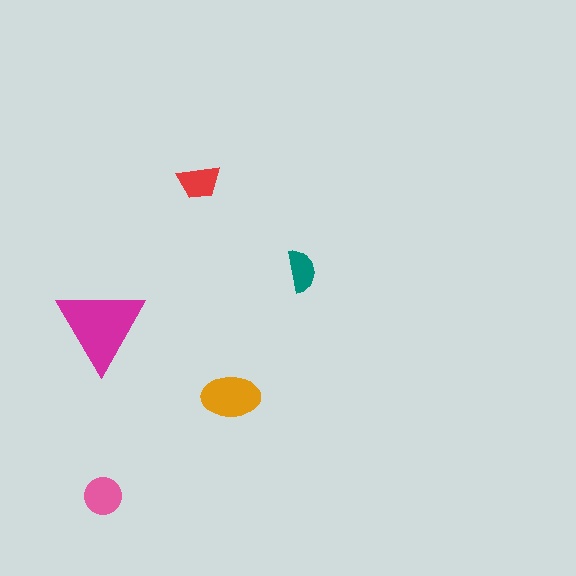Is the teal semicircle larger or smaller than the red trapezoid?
Smaller.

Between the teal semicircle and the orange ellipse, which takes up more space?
The orange ellipse.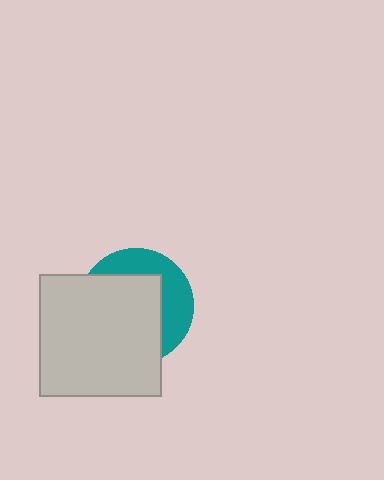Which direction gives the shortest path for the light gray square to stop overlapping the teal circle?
Moving toward the lower-left gives the shortest separation.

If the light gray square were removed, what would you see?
You would see the complete teal circle.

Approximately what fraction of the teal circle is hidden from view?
Roughly 63% of the teal circle is hidden behind the light gray square.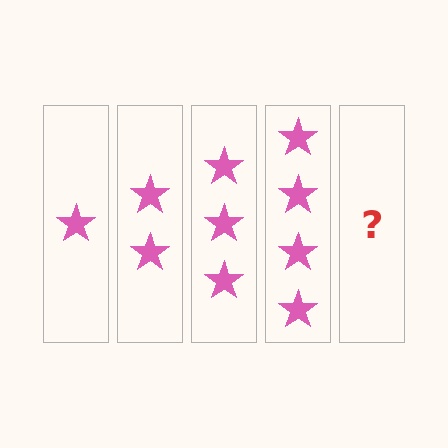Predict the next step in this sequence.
The next step is 5 stars.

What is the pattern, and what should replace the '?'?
The pattern is that each step adds one more star. The '?' should be 5 stars.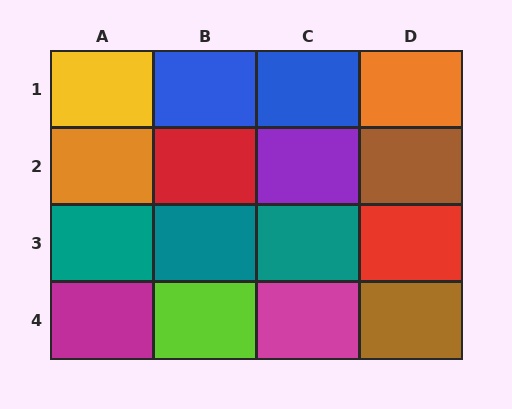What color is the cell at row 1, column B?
Blue.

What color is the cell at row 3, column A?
Teal.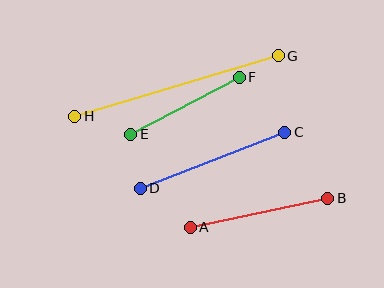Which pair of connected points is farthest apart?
Points G and H are farthest apart.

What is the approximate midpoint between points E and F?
The midpoint is at approximately (185, 106) pixels.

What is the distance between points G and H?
The distance is approximately 212 pixels.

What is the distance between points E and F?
The distance is approximately 123 pixels.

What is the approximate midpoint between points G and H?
The midpoint is at approximately (176, 86) pixels.